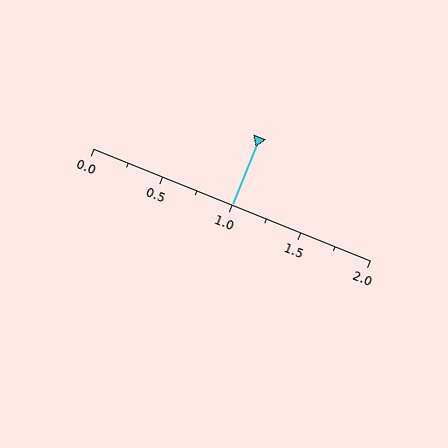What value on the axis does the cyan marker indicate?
The marker indicates approximately 1.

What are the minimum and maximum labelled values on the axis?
The axis runs from 0.0 to 2.0.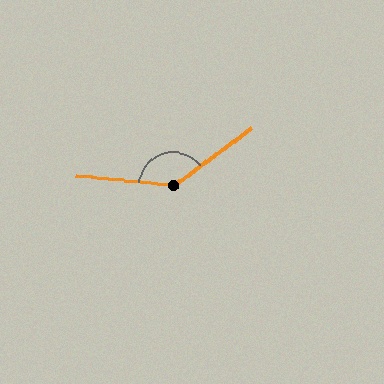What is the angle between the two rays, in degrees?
Approximately 137 degrees.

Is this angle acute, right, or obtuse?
It is obtuse.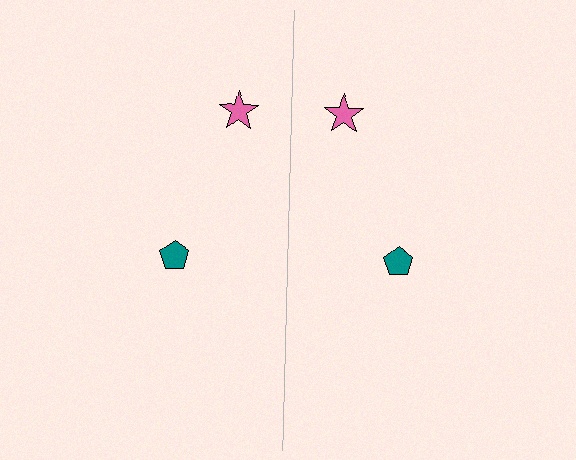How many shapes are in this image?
There are 4 shapes in this image.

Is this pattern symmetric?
Yes, this pattern has bilateral (reflection) symmetry.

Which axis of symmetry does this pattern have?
The pattern has a vertical axis of symmetry running through the center of the image.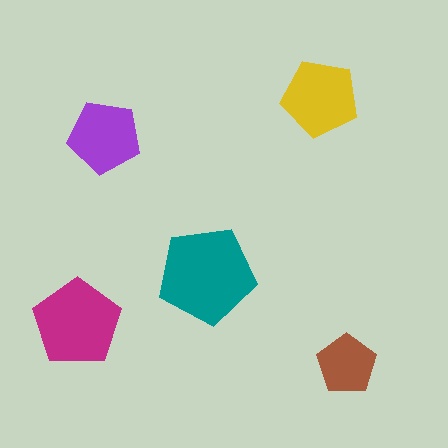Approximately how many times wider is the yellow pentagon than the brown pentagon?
About 1.5 times wider.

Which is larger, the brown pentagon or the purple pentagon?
The purple one.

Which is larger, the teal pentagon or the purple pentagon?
The teal one.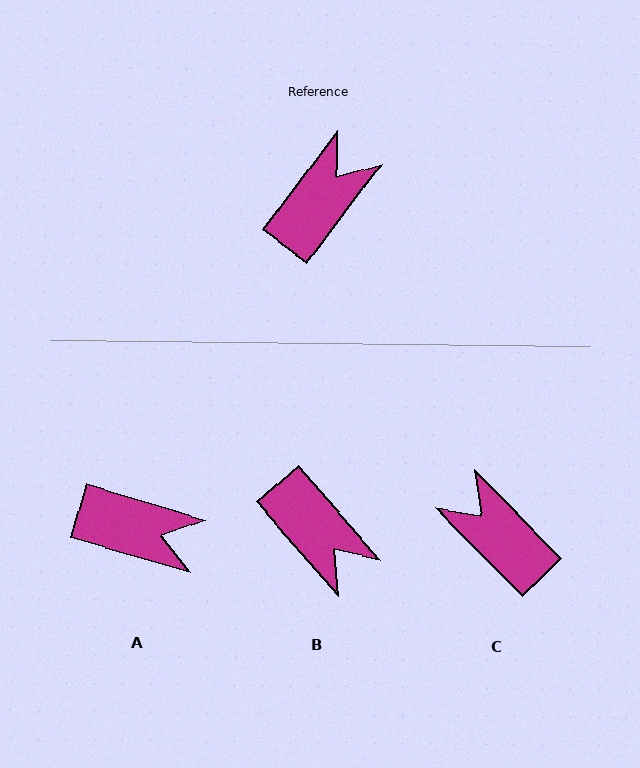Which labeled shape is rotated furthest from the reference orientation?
B, about 102 degrees away.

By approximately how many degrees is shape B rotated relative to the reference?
Approximately 102 degrees clockwise.